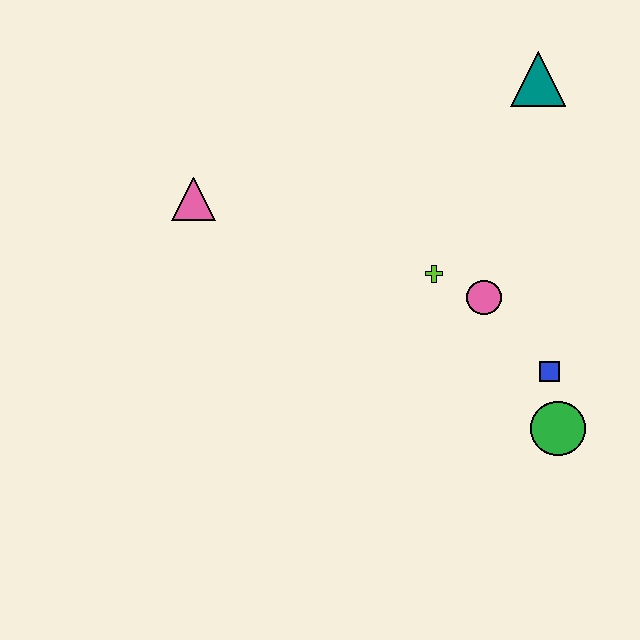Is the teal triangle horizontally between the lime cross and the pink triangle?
No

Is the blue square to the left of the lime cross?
No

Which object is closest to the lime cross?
The pink circle is closest to the lime cross.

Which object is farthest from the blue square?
The pink triangle is farthest from the blue square.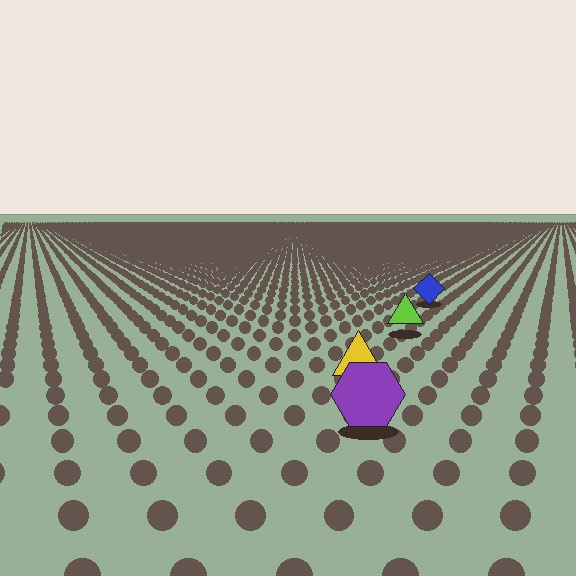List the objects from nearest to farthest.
From nearest to farthest: the purple hexagon, the yellow triangle, the lime triangle, the blue diamond.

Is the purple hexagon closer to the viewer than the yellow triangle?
Yes. The purple hexagon is closer — you can tell from the texture gradient: the ground texture is coarser near it.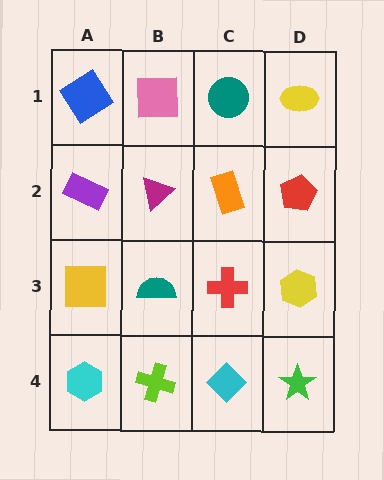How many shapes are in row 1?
4 shapes.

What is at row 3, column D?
A yellow hexagon.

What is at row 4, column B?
A lime cross.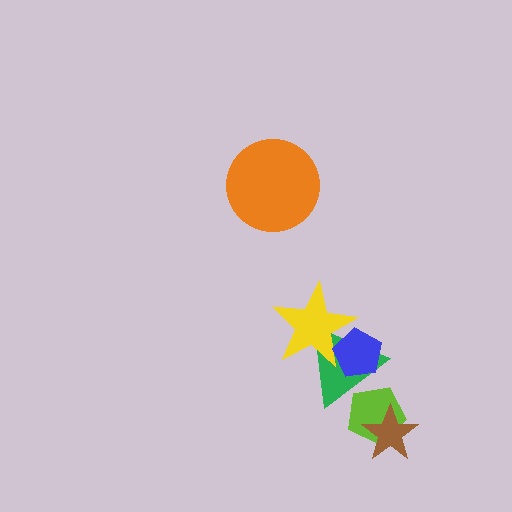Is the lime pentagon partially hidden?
Yes, it is partially covered by another shape.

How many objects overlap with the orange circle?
0 objects overlap with the orange circle.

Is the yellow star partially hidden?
Yes, it is partially covered by another shape.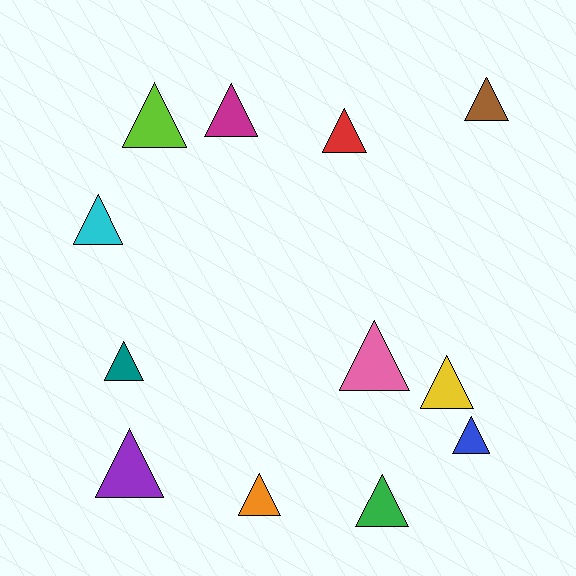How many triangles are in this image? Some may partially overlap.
There are 12 triangles.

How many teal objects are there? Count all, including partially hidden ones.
There is 1 teal object.